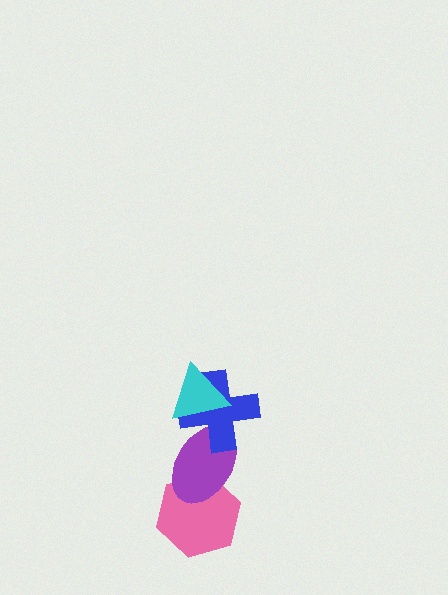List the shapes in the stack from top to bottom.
From top to bottom: the cyan triangle, the blue cross, the purple ellipse, the pink hexagon.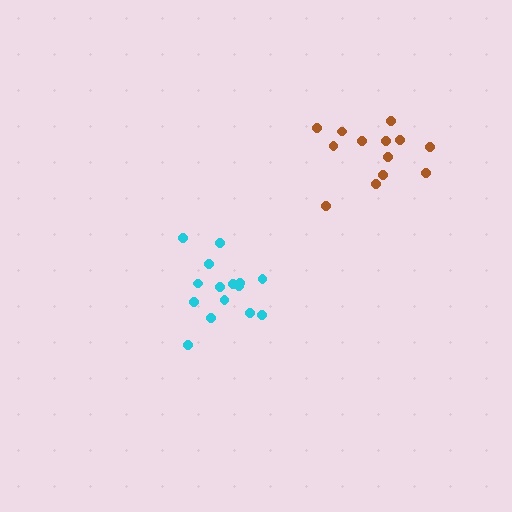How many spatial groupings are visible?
There are 2 spatial groupings.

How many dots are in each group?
Group 1: 15 dots, Group 2: 13 dots (28 total).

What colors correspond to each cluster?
The clusters are colored: cyan, brown.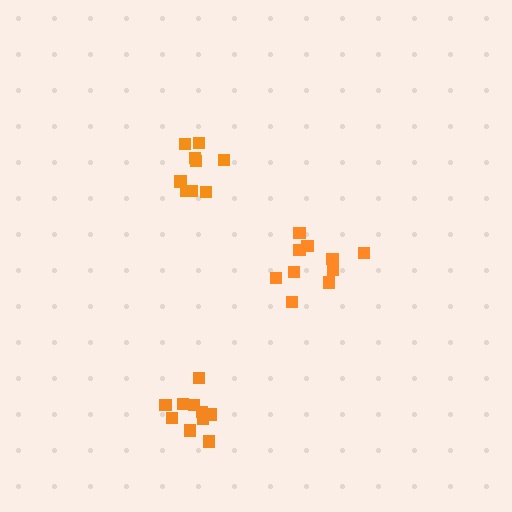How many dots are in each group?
Group 1: 10 dots, Group 2: 9 dots, Group 3: 11 dots (30 total).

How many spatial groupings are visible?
There are 3 spatial groupings.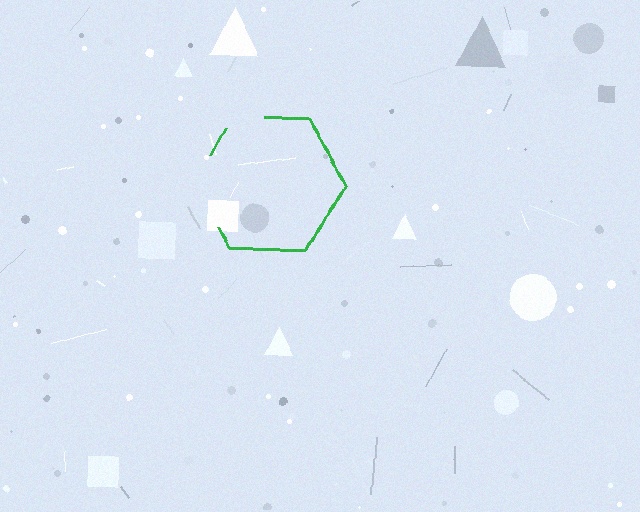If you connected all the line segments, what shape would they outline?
They would outline a hexagon.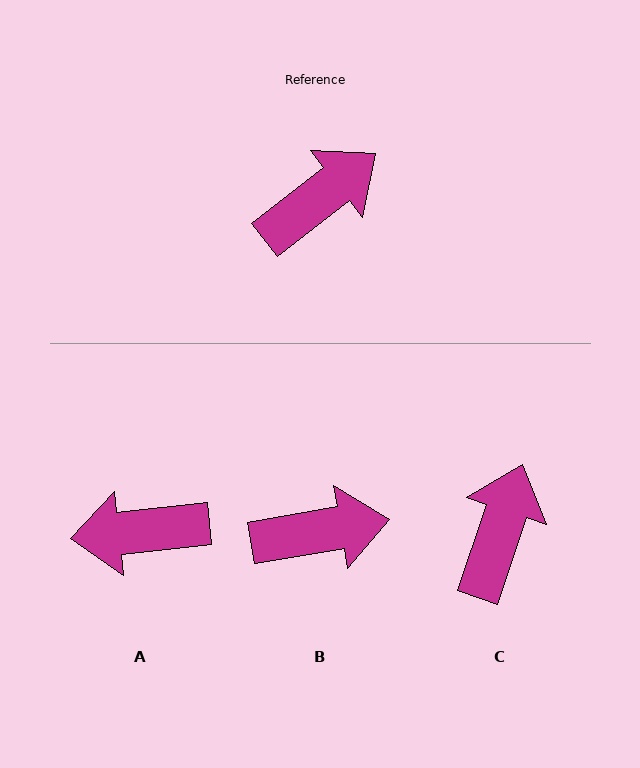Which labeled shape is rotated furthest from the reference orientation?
A, about 148 degrees away.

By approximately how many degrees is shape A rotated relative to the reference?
Approximately 148 degrees counter-clockwise.